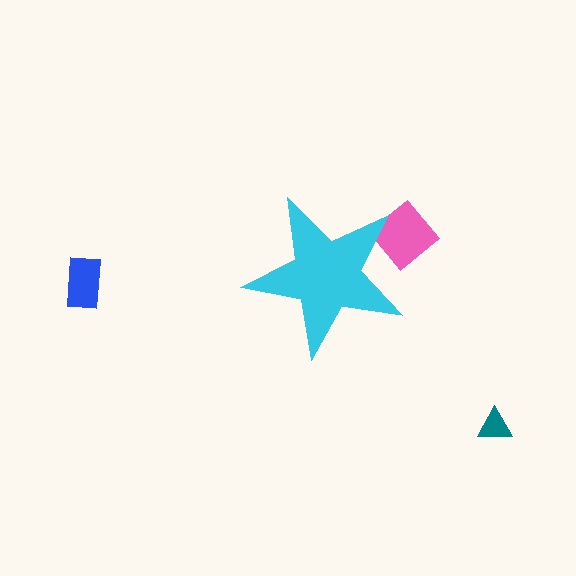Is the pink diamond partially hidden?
Yes, the pink diamond is partially hidden behind the cyan star.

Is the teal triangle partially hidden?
No, the teal triangle is fully visible.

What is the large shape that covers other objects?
A cyan star.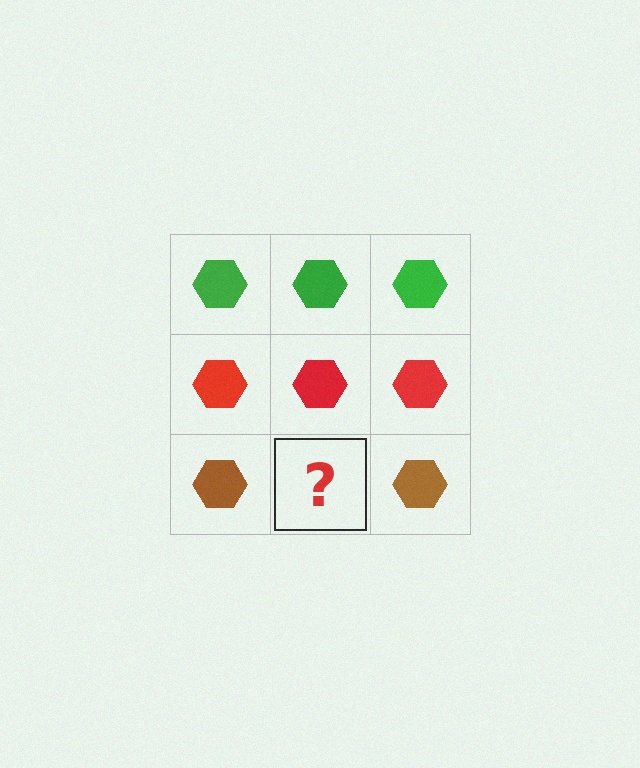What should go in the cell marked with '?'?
The missing cell should contain a brown hexagon.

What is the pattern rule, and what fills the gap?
The rule is that each row has a consistent color. The gap should be filled with a brown hexagon.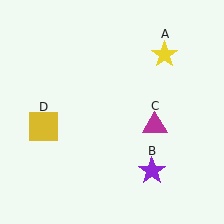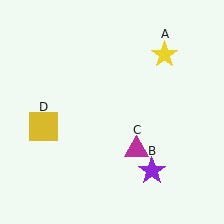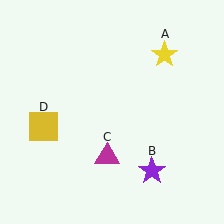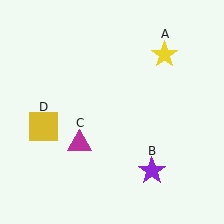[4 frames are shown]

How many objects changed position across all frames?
1 object changed position: magenta triangle (object C).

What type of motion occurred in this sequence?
The magenta triangle (object C) rotated clockwise around the center of the scene.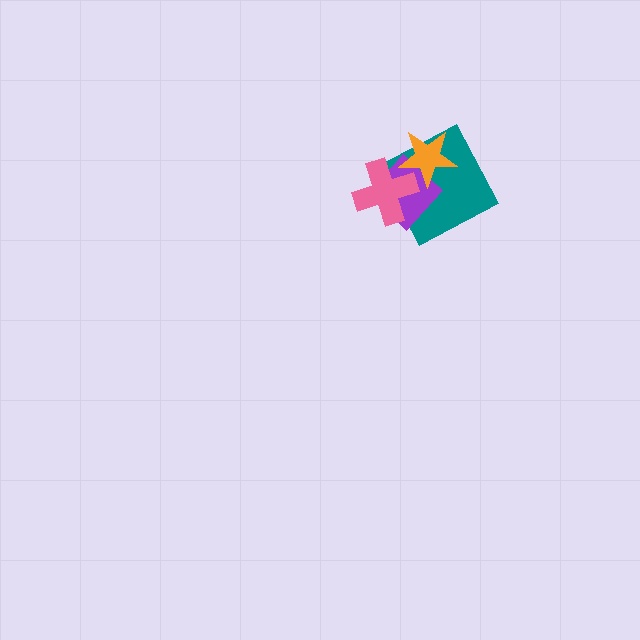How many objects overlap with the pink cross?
3 objects overlap with the pink cross.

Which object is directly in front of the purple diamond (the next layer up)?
The pink cross is directly in front of the purple diamond.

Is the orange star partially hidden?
No, no other shape covers it.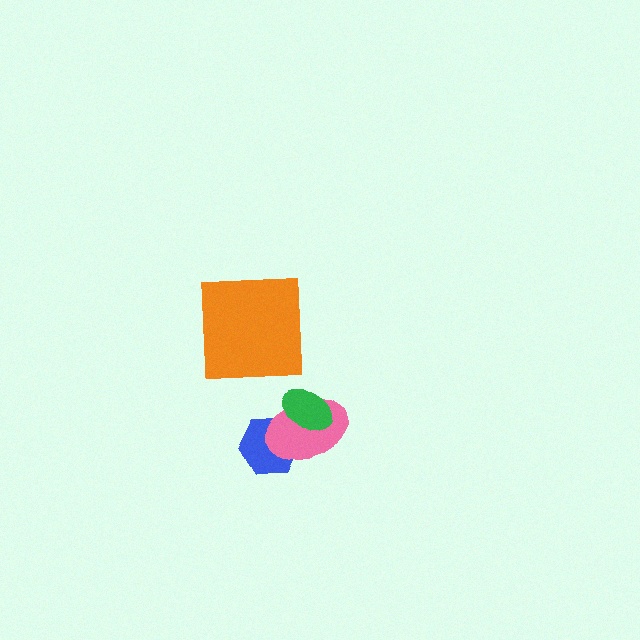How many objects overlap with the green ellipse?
2 objects overlap with the green ellipse.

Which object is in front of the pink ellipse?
The green ellipse is in front of the pink ellipse.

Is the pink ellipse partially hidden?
Yes, it is partially covered by another shape.